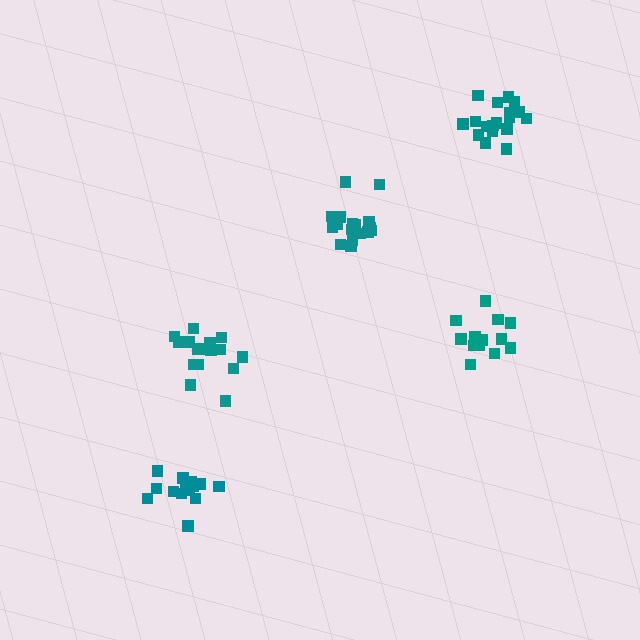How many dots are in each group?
Group 1: 13 dots, Group 2: 17 dots, Group 3: 19 dots, Group 4: 17 dots, Group 5: 14 dots (80 total).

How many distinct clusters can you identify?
There are 5 distinct clusters.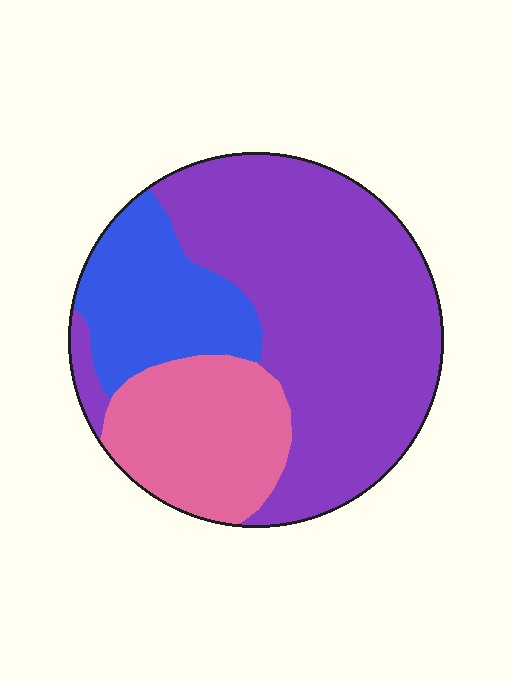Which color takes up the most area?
Purple, at roughly 60%.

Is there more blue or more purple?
Purple.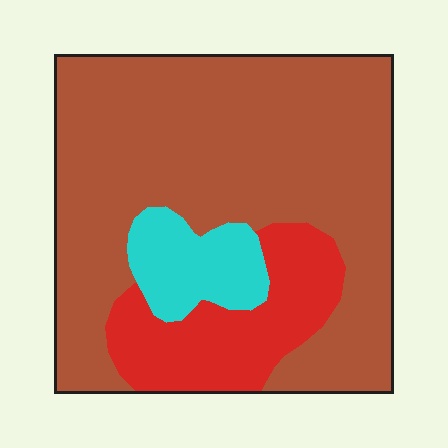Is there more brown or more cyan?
Brown.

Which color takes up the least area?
Cyan, at roughly 10%.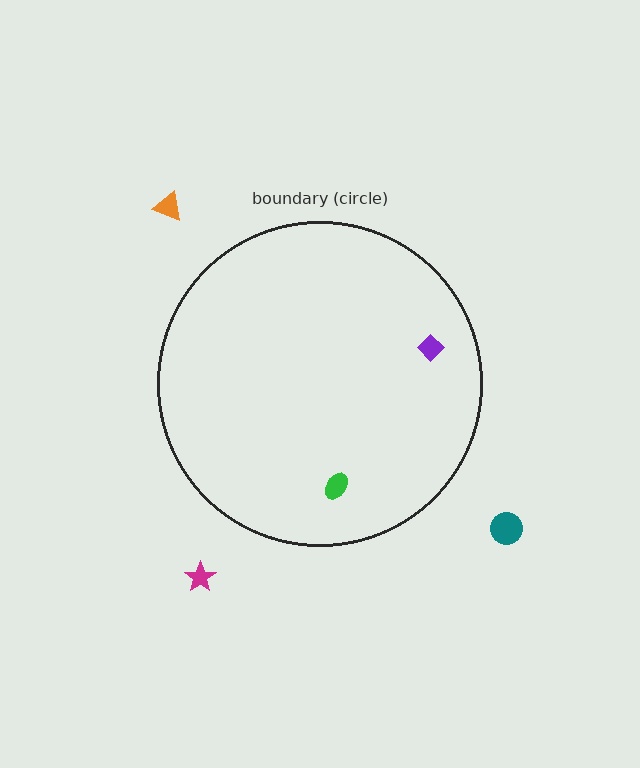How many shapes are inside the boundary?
2 inside, 3 outside.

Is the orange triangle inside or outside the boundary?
Outside.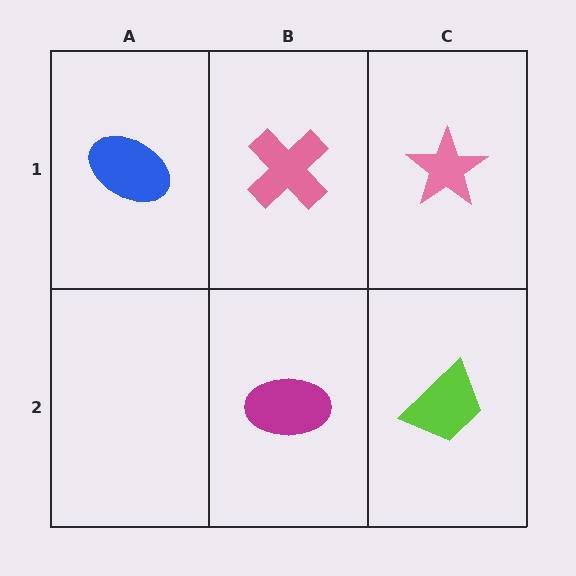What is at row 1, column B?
A pink cross.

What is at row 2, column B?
A magenta ellipse.